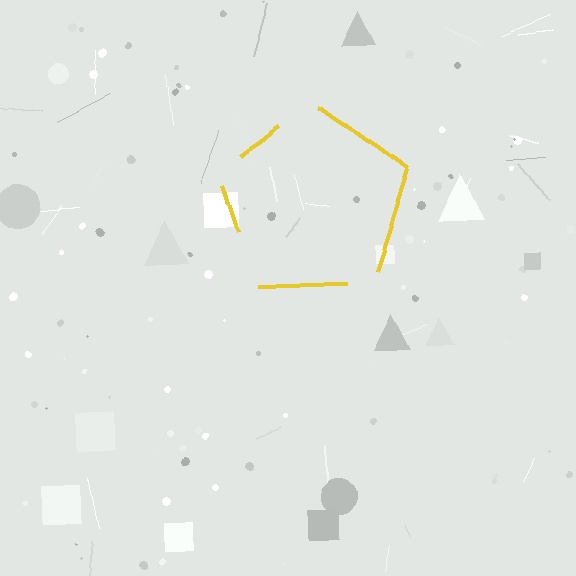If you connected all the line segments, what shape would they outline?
They would outline a pentagon.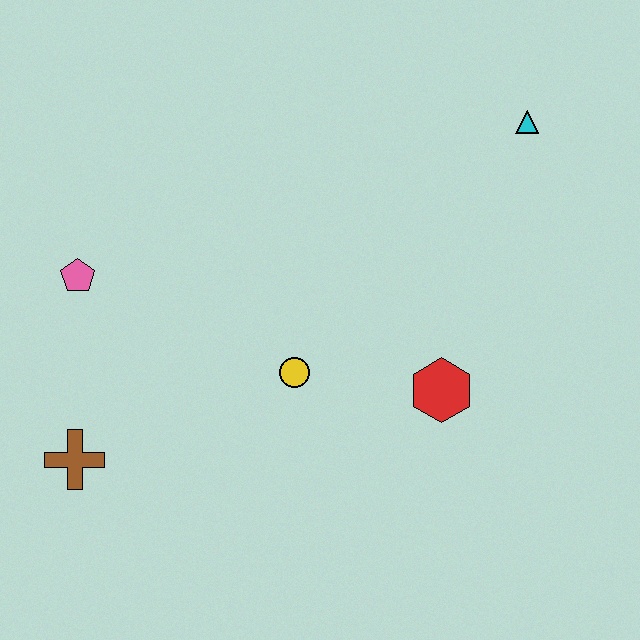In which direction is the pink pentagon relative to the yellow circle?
The pink pentagon is to the left of the yellow circle.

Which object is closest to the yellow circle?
The red hexagon is closest to the yellow circle.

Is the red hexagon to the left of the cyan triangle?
Yes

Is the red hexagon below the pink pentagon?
Yes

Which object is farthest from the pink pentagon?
The cyan triangle is farthest from the pink pentagon.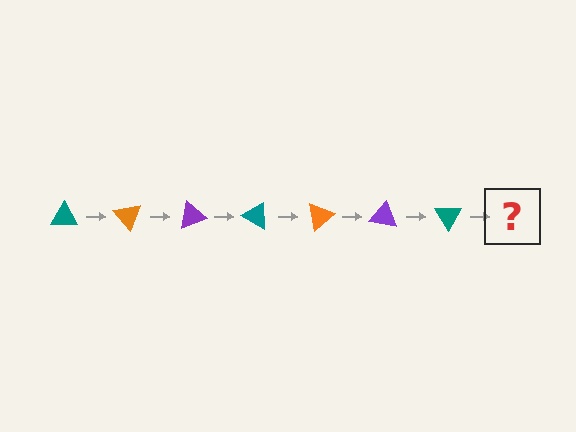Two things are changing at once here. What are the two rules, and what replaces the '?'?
The two rules are that it rotates 50 degrees each step and the color cycles through teal, orange, and purple. The '?' should be an orange triangle, rotated 350 degrees from the start.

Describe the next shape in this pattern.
It should be an orange triangle, rotated 350 degrees from the start.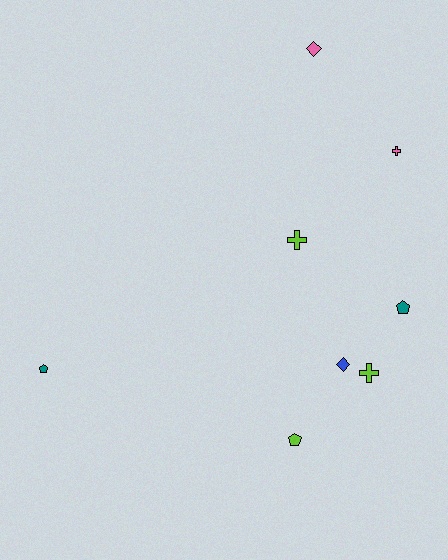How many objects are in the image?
There are 8 objects.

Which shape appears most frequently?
Cross, with 3 objects.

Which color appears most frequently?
Lime, with 3 objects.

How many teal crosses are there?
There are no teal crosses.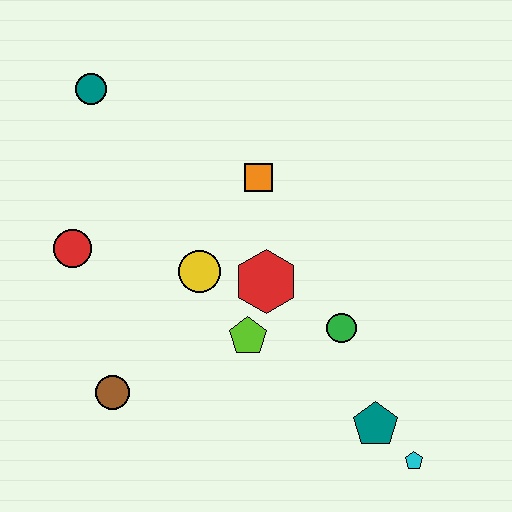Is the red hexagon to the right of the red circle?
Yes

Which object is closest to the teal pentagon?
The cyan pentagon is closest to the teal pentagon.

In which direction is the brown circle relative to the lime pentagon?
The brown circle is to the left of the lime pentagon.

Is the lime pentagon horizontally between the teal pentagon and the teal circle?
Yes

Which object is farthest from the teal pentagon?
The teal circle is farthest from the teal pentagon.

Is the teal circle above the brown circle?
Yes